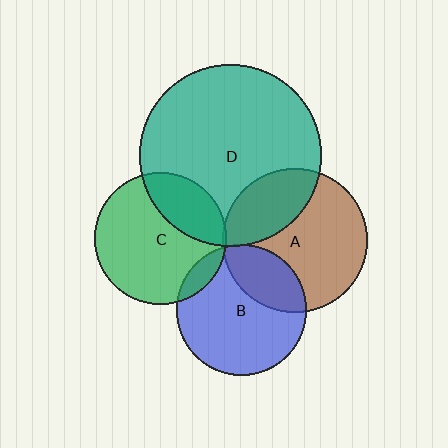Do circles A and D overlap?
Yes.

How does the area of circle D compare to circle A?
Approximately 1.6 times.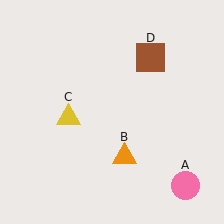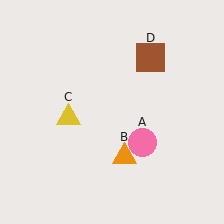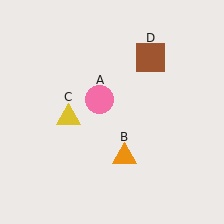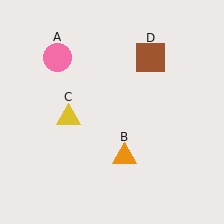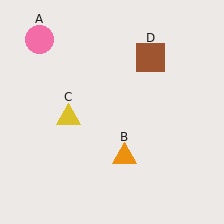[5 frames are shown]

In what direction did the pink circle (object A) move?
The pink circle (object A) moved up and to the left.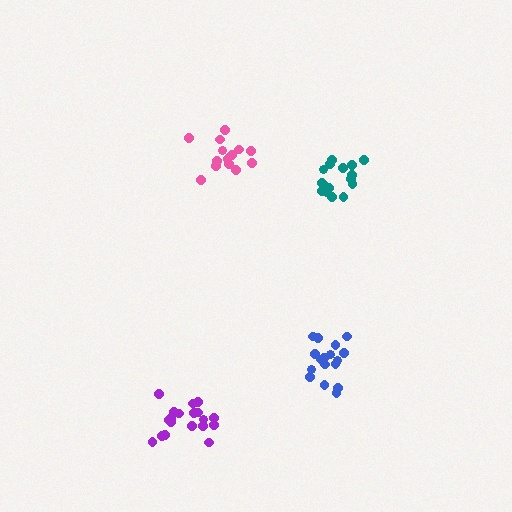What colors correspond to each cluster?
The clusters are colored: teal, pink, blue, purple.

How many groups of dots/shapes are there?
There are 4 groups.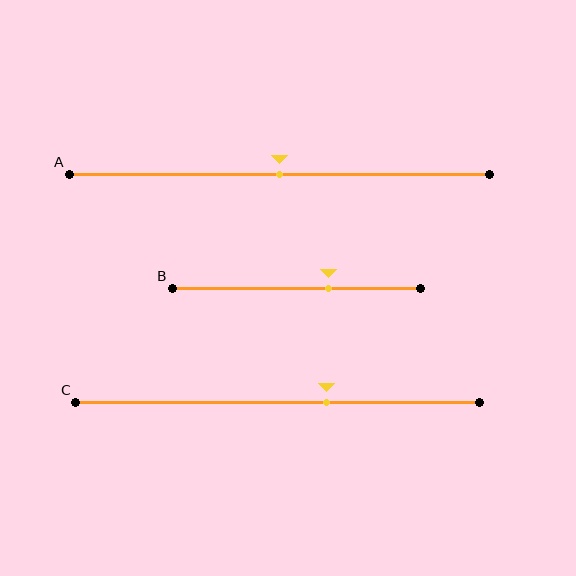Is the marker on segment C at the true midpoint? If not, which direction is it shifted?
No, the marker on segment C is shifted to the right by about 12% of the segment length.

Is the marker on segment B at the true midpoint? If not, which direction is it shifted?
No, the marker on segment B is shifted to the right by about 13% of the segment length.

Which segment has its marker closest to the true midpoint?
Segment A has its marker closest to the true midpoint.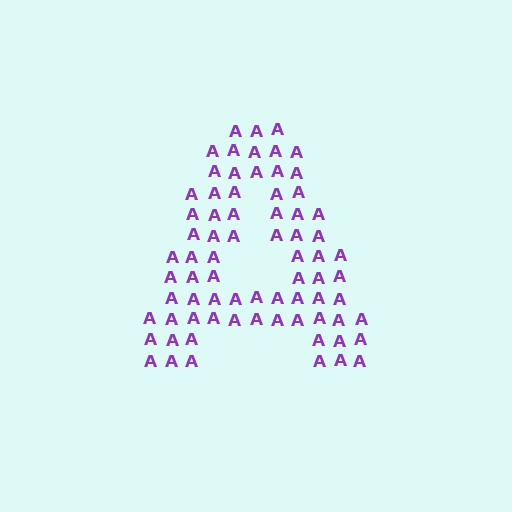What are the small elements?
The small elements are letter A's.